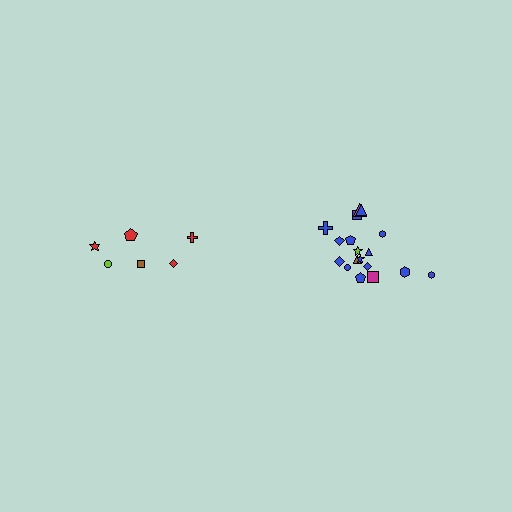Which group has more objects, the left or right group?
The right group.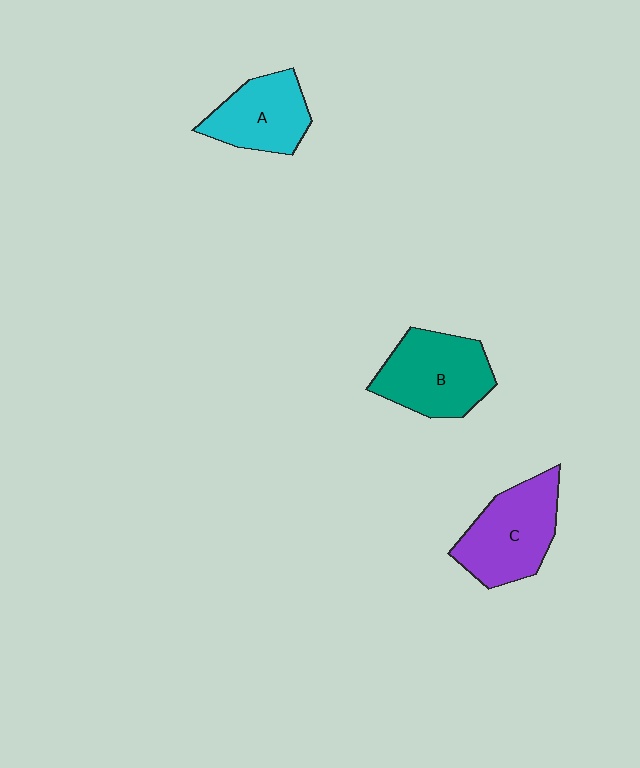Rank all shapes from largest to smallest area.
From largest to smallest: B (teal), C (purple), A (cyan).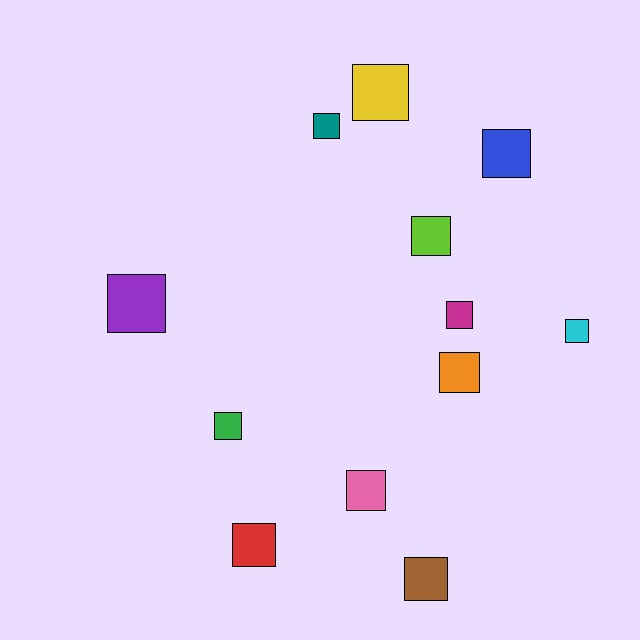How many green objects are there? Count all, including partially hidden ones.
There is 1 green object.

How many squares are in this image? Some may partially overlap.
There are 12 squares.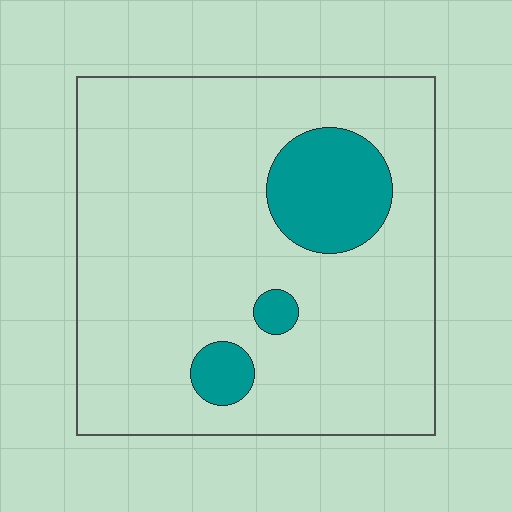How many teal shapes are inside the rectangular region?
3.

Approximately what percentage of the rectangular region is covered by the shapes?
Approximately 15%.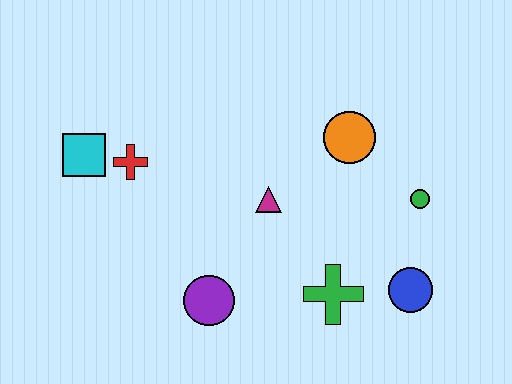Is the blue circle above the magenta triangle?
No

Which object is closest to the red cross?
The cyan square is closest to the red cross.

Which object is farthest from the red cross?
The blue circle is farthest from the red cross.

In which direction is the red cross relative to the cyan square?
The red cross is to the right of the cyan square.